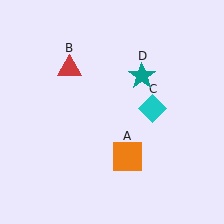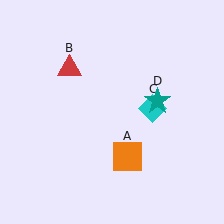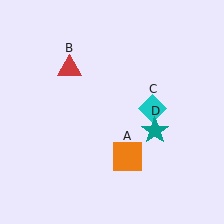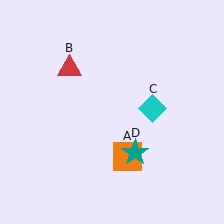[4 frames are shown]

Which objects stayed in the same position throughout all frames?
Orange square (object A) and red triangle (object B) and cyan diamond (object C) remained stationary.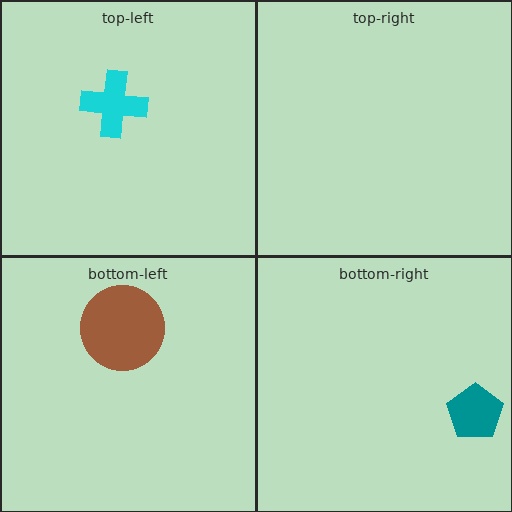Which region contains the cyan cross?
The top-left region.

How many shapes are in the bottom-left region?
1.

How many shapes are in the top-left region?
1.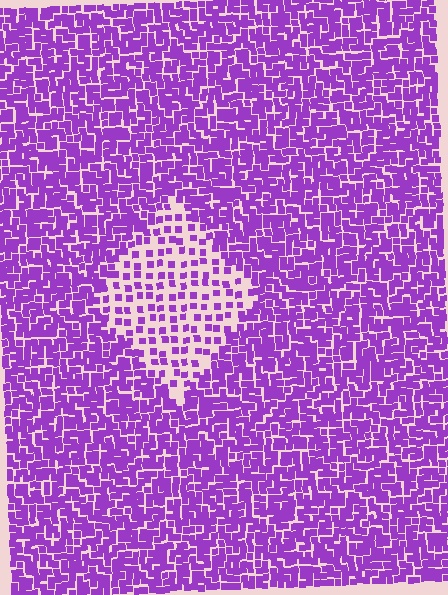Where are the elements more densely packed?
The elements are more densely packed outside the diamond boundary.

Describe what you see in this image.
The image contains small purple elements arranged at two different densities. A diamond-shaped region is visible where the elements are less densely packed than the surrounding area.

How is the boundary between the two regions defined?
The boundary is defined by a change in element density (approximately 2.4x ratio). All elements are the same color, size, and shape.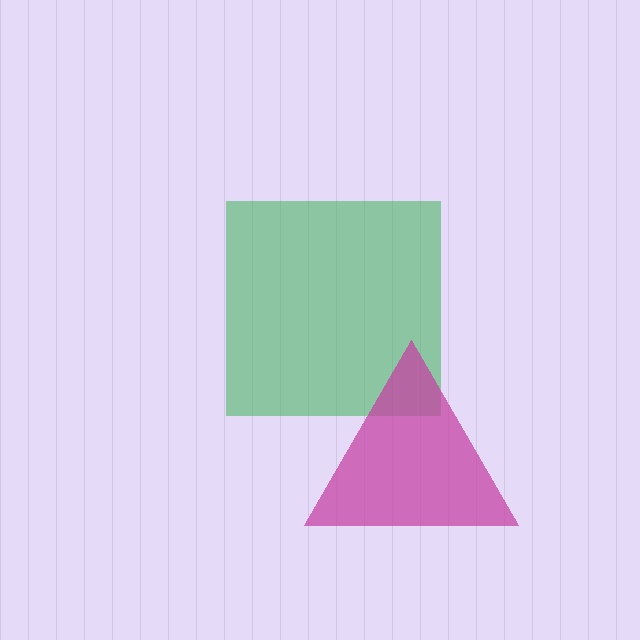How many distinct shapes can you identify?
There are 2 distinct shapes: a green square, a magenta triangle.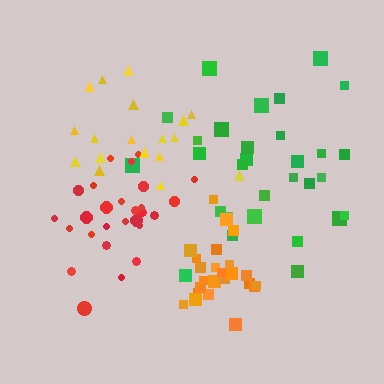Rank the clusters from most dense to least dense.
orange, red, yellow, green.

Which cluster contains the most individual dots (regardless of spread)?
Green (31).